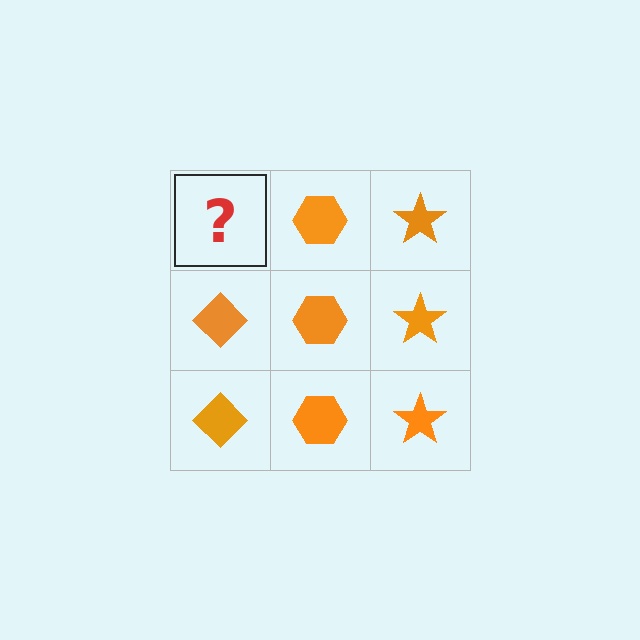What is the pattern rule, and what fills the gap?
The rule is that each column has a consistent shape. The gap should be filled with an orange diamond.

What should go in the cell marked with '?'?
The missing cell should contain an orange diamond.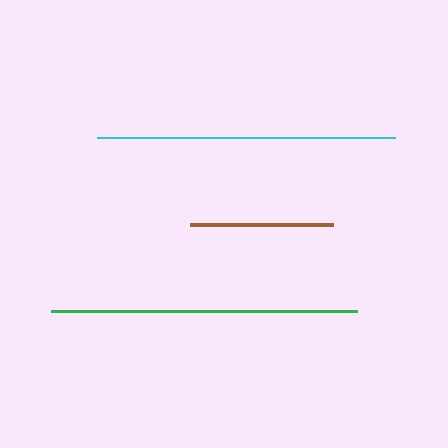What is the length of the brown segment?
The brown segment is approximately 143 pixels long.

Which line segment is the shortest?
The brown line is the shortest at approximately 143 pixels.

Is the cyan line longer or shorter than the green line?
The green line is longer than the cyan line.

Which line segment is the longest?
The green line is the longest at approximately 307 pixels.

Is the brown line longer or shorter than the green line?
The green line is longer than the brown line.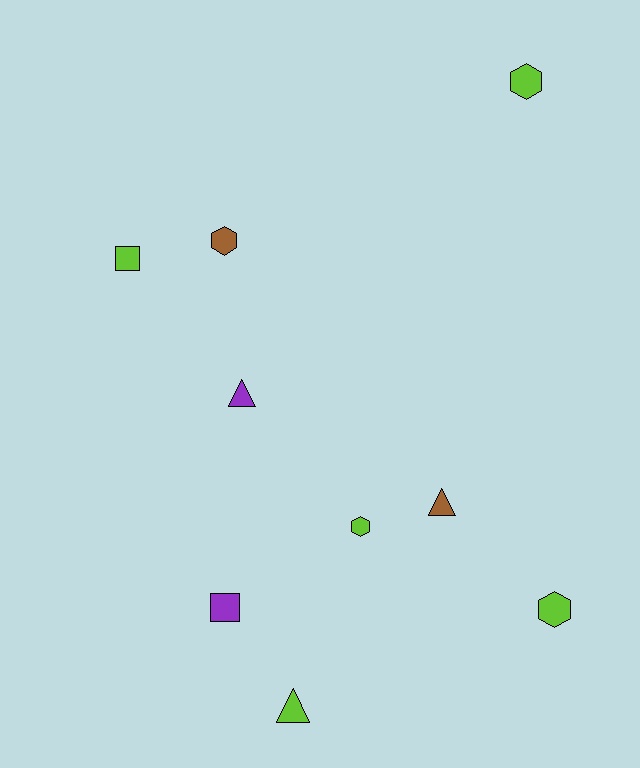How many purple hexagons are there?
There are no purple hexagons.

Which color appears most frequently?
Lime, with 5 objects.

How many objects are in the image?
There are 9 objects.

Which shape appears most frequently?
Hexagon, with 4 objects.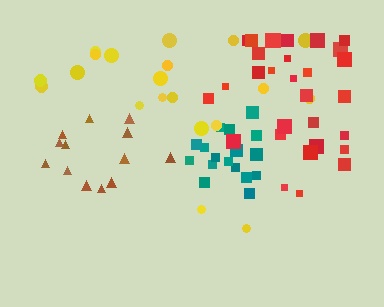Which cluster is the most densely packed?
Teal.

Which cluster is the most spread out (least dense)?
Yellow.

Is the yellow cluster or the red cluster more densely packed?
Red.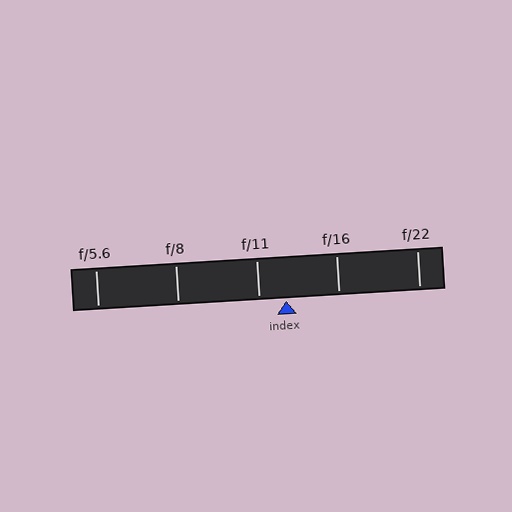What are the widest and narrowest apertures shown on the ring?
The widest aperture shown is f/5.6 and the narrowest is f/22.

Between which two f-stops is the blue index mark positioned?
The index mark is between f/11 and f/16.